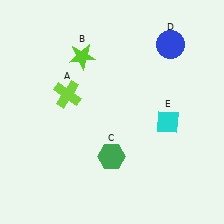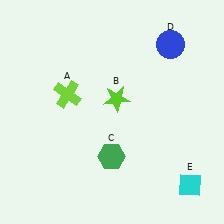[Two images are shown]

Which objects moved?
The objects that moved are: the lime star (B), the cyan diamond (E).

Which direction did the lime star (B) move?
The lime star (B) moved down.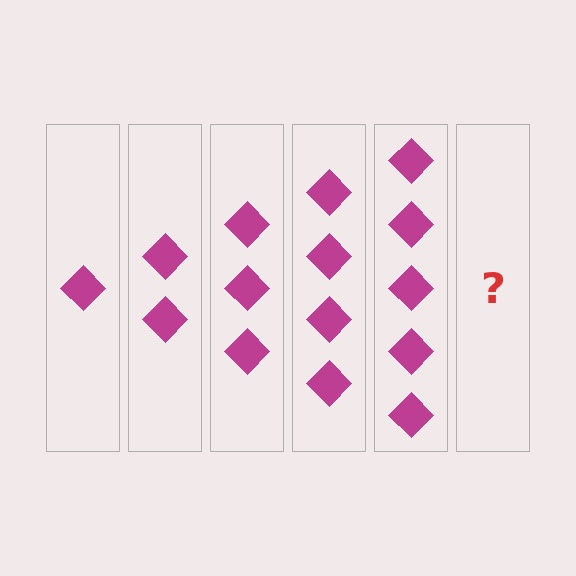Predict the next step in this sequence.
The next step is 6 diamonds.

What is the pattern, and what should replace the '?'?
The pattern is that each step adds one more diamond. The '?' should be 6 diamonds.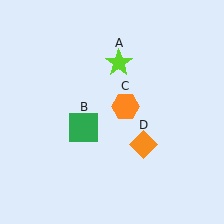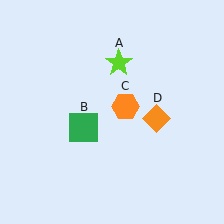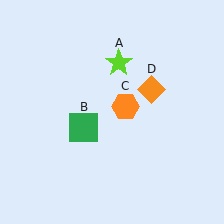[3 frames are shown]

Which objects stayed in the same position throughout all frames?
Lime star (object A) and green square (object B) and orange hexagon (object C) remained stationary.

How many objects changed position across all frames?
1 object changed position: orange diamond (object D).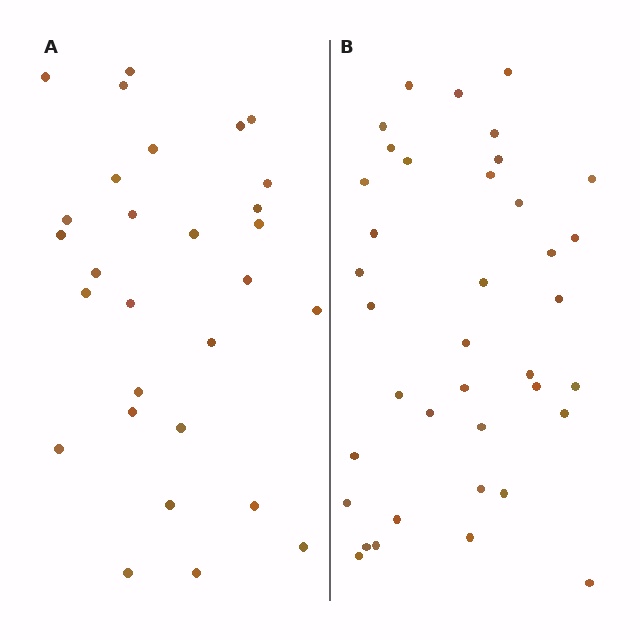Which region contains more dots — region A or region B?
Region B (the right region) has more dots.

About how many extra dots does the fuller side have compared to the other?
Region B has roughly 8 or so more dots than region A.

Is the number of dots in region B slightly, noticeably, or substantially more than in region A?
Region B has noticeably more, but not dramatically so. The ratio is roughly 1.3 to 1.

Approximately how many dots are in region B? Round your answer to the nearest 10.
About 40 dots. (The exact count is 38, which rounds to 40.)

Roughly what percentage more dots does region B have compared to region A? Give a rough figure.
About 30% more.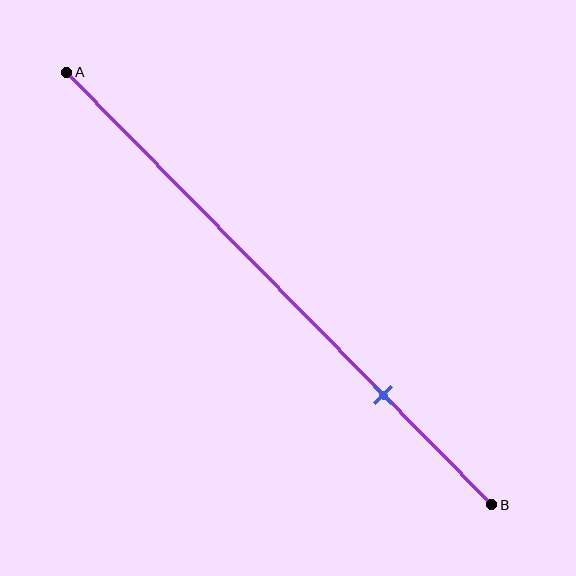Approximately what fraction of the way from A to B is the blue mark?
The blue mark is approximately 75% of the way from A to B.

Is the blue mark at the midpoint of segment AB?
No, the mark is at about 75% from A, not at the 50% midpoint.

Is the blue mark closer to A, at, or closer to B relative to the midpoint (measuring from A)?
The blue mark is closer to point B than the midpoint of segment AB.